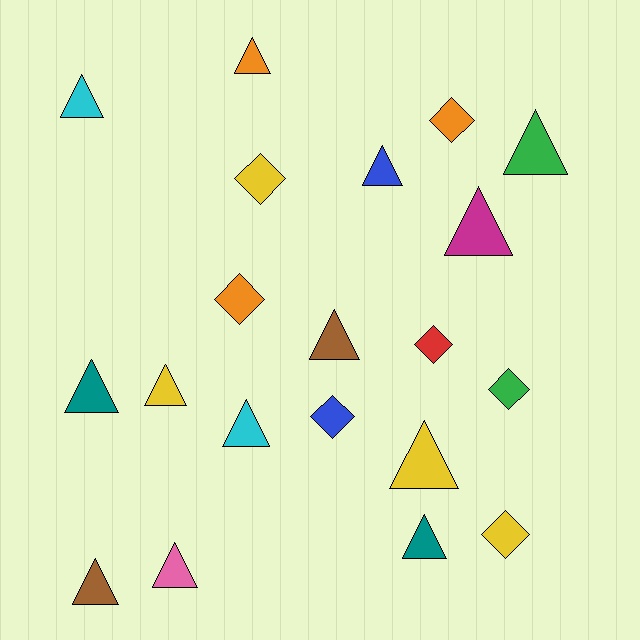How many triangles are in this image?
There are 13 triangles.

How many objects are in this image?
There are 20 objects.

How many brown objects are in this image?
There are 2 brown objects.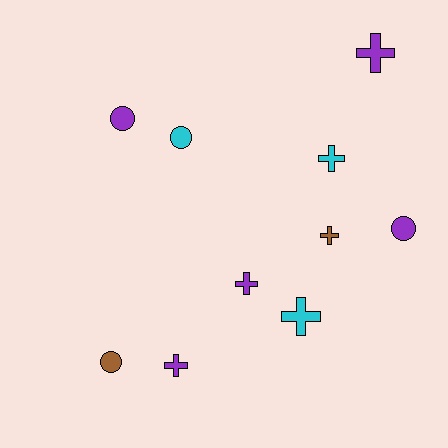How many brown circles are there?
There is 1 brown circle.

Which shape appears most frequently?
Cross, with 6 objects.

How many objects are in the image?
There are 10 objects.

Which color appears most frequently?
Purple, with 5 objects.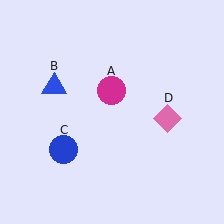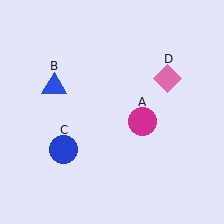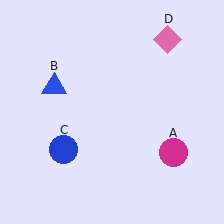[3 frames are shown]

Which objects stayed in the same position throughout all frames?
Blue triangle (object B) and blue circle (object C) remained stationary.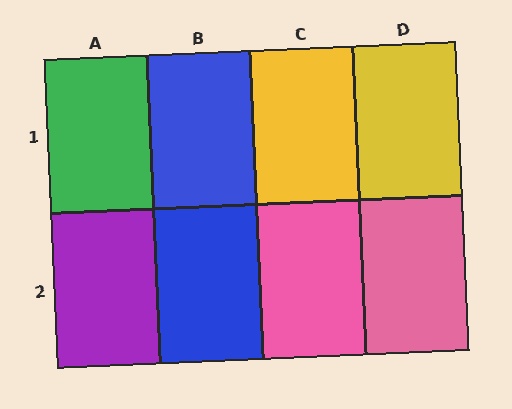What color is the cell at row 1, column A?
Green.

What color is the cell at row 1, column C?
Yellow.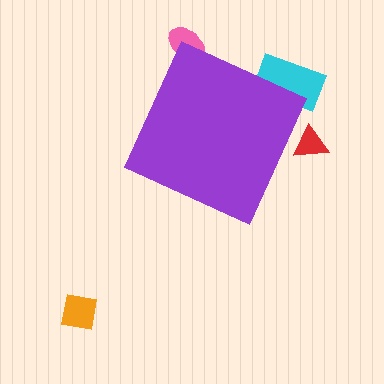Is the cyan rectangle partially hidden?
Yes, the cyan rectangle is partially hidden behind the purple diamond.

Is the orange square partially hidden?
No, the orange square is fully visible.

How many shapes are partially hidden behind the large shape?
3 shapes are partially hidden.